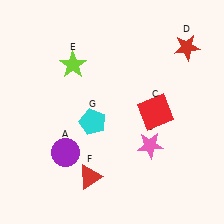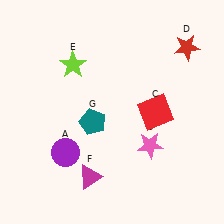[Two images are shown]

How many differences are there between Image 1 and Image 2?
There are 2 differences between the two images.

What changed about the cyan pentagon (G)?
In Image 1, G is cyan. In Image 2, it changed to teal.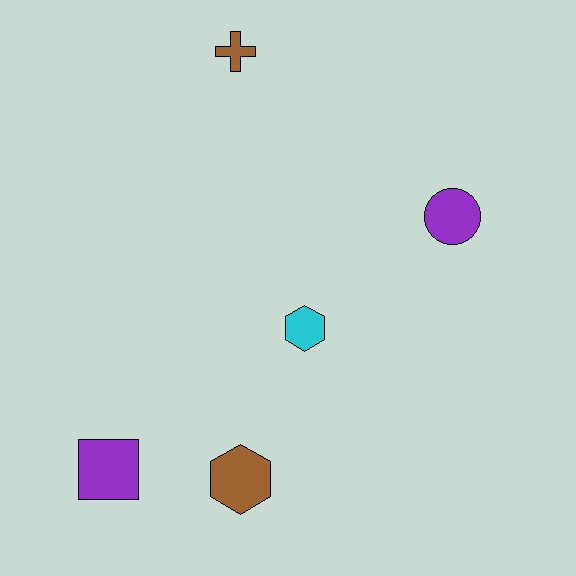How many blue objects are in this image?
There are no blue objects.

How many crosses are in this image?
There is 1 cross.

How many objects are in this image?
There are 5 objects.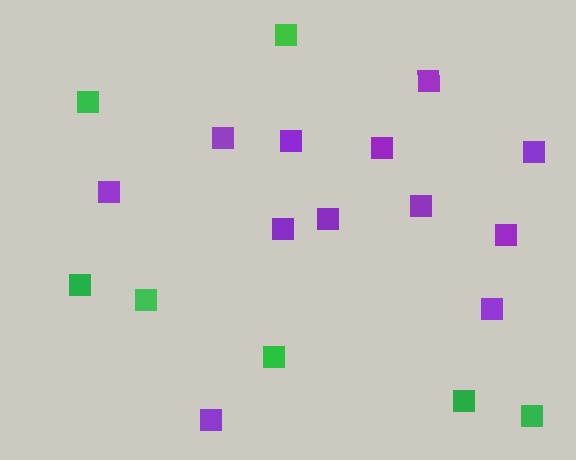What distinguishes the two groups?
There are 2 groups: one group of purple squares (12) and one group of green squares (7).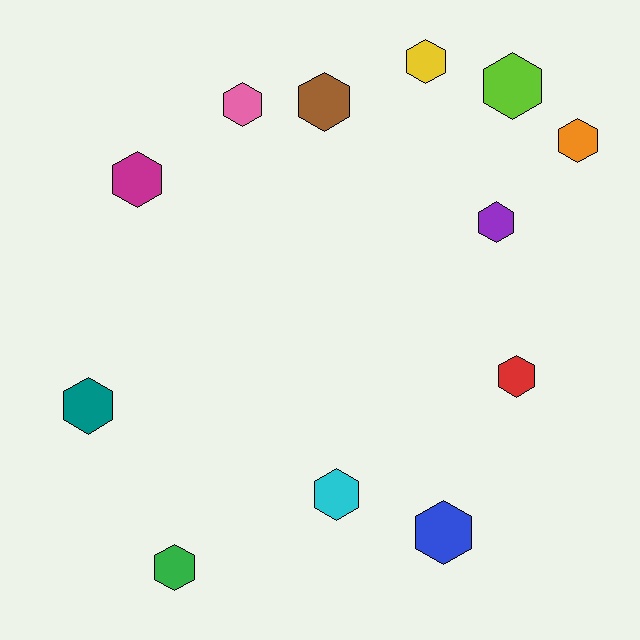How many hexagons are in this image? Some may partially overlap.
There are 12 hexagons.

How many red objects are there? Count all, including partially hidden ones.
There is 1 red object.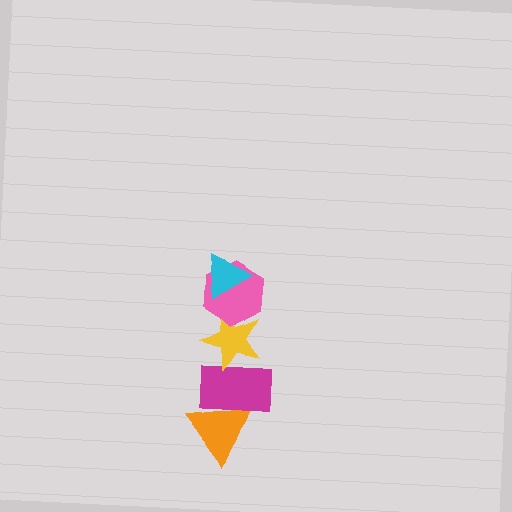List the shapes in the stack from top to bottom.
From top to bottom: the cyan triangle, the pink hexagon, the yellow star, the magenta rectangle, the orange triangle.